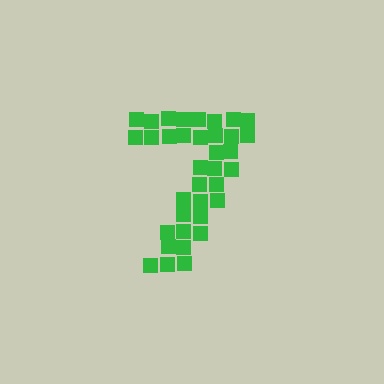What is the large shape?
The large shape is the digit 7.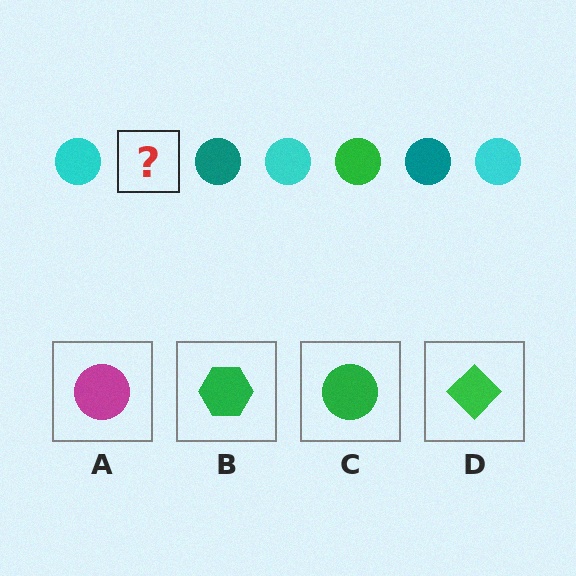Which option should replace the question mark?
Option C.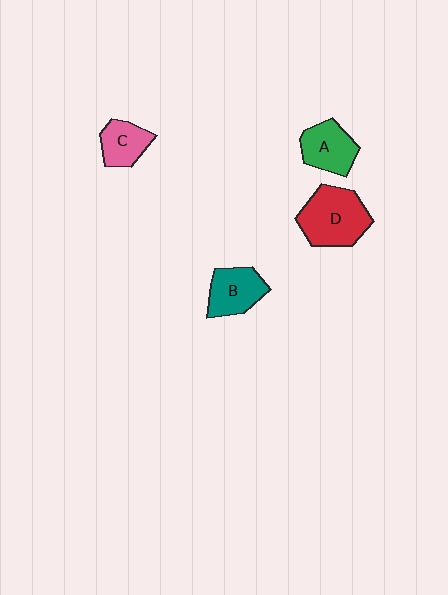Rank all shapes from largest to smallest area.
From largest to smallest: D (red), B (teal), A (green), C (pink).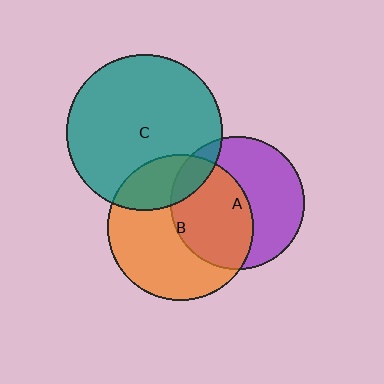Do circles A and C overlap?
Yes.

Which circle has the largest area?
Circle C (teal).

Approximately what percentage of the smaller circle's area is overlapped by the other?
Approximately 10%.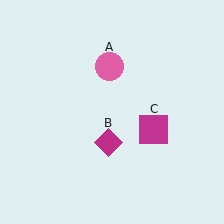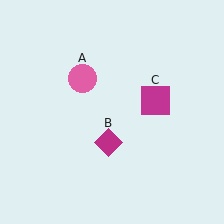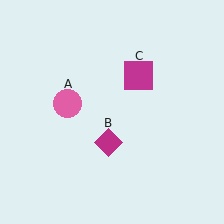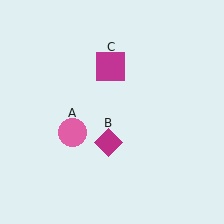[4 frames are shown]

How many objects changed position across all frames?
2 objects changed position: pink circle (object A), magenta square (object C).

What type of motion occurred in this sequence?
The pink circle (object A), magenta square (object C) rotated counterclockwise around the center of the scene.